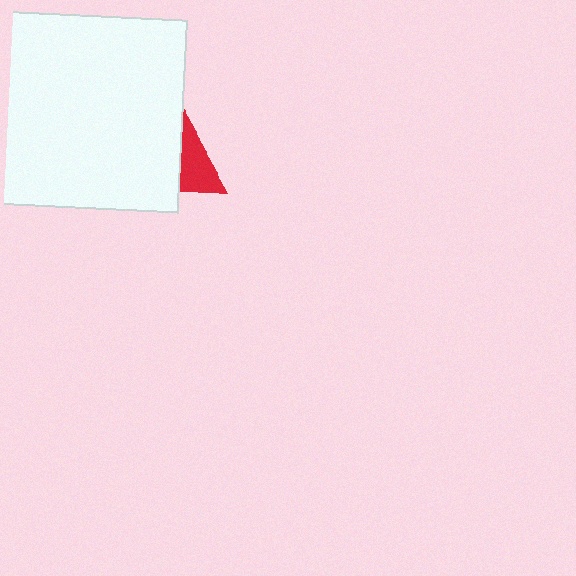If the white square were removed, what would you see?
You would see the complete red triangle.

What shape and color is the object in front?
The object in front is a white square.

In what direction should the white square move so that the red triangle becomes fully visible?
The white square should move left. That is the shortest direction to clear the overlap and leave the red triangle fully visible.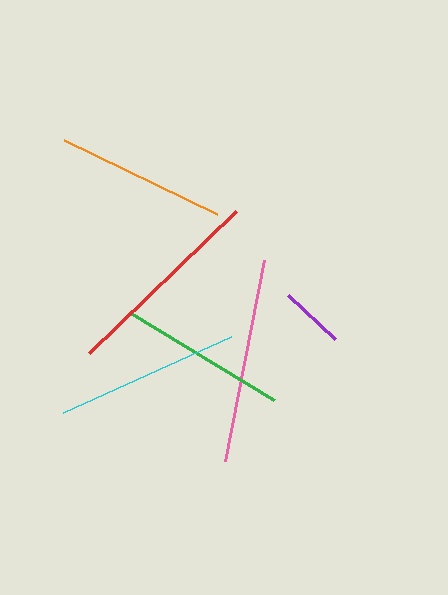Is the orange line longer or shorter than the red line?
The red line is longer than the orange line.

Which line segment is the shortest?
The purple line is the shortest at approximately 64 pixels.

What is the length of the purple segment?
The purple segment is approximately 64 pixels long.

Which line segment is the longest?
The pink line is the longest at approximately 204 pixels.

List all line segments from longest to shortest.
From longest to shortest: pink, red, cyan, orange, green, purple.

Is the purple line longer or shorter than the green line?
The green line is longer than the purple line.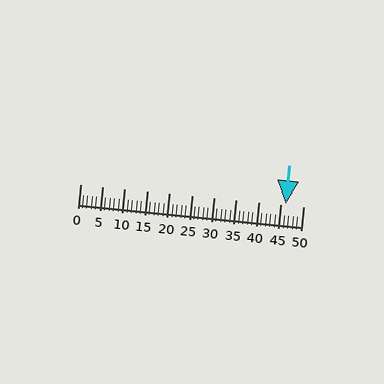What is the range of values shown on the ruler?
The ruler shows values from 0 to 50.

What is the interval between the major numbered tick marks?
The major tick marks are spaced 5 units apart.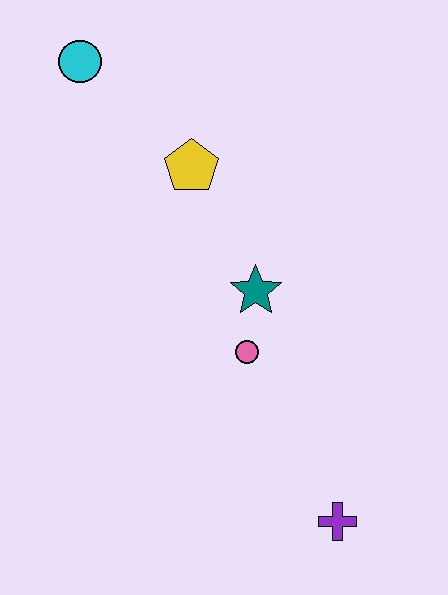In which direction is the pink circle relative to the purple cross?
The pink circle is above the purple cross.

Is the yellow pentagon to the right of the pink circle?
No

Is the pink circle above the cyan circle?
No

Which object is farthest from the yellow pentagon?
The purple cross is farthest from the yellow pentagon.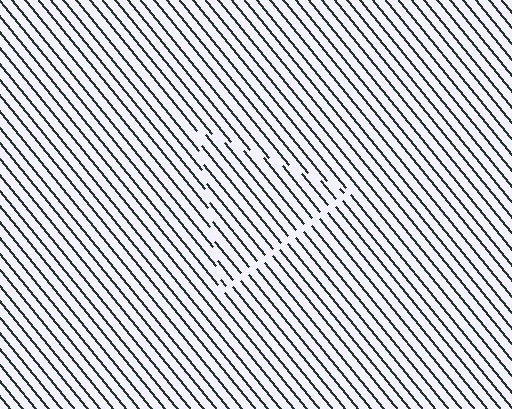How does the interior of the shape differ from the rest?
The interior of the shape contains the same grating, shifted by half a period — the contour is defined by the phase discontinuity where line-ends from the inner and outer gratings abut.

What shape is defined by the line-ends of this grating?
An illusory triangle. The interior of the shape contains the same grating, shifted by half a period — the contour is defined by the phase discontinuity where line-ends from the inner and outer gratings abut.